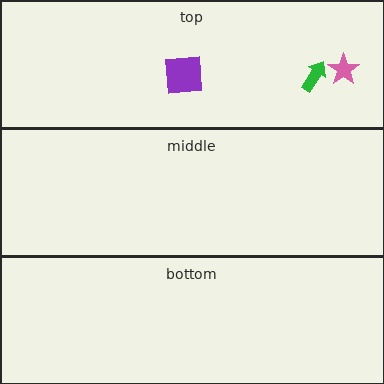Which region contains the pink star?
The top region.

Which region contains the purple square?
The top region.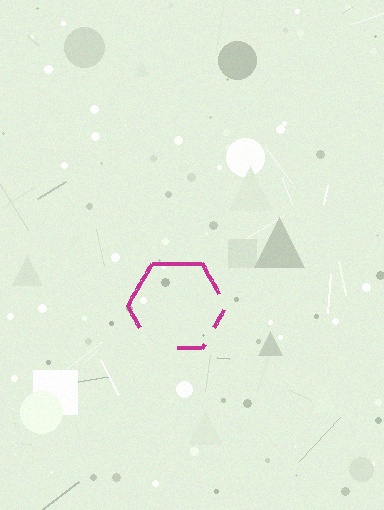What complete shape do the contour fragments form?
The contour fragments form a hexagon.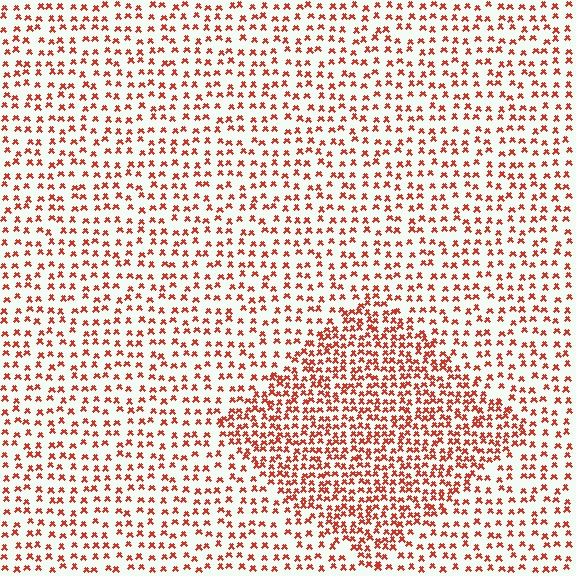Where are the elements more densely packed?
The elements are more densely packed inside the diamond boundary.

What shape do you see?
I see a diamond.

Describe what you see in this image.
The image contains small red elements arranged at two different densities. A diamond-shaped region is visible where the elements are more densely packed than the surrounding area.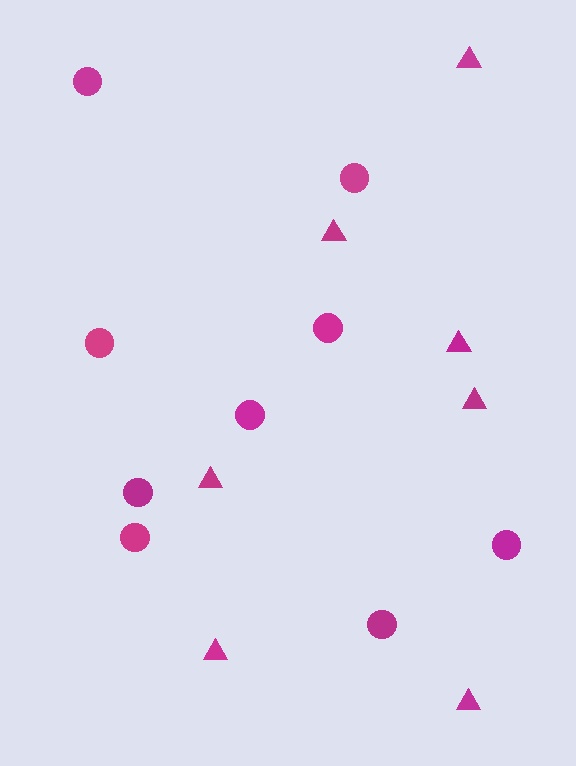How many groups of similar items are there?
There are 2 groups: one group of triangles (7) and one group of circles (9).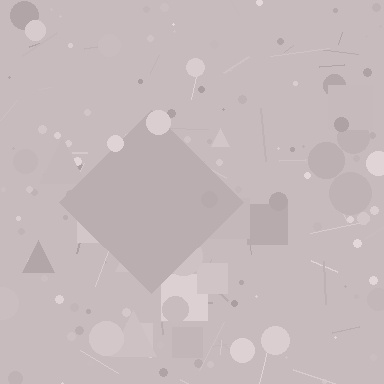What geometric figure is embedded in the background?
A diamond is embedded in the background.